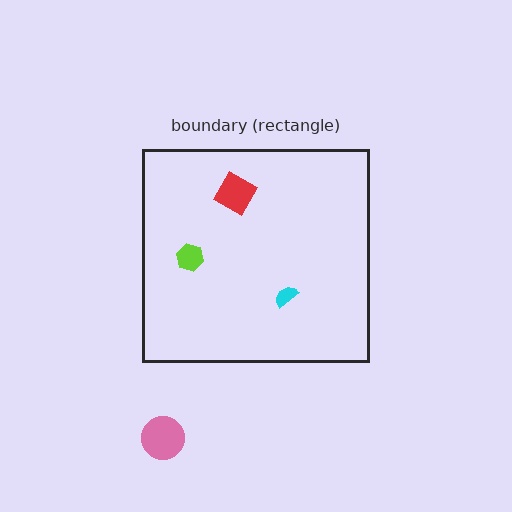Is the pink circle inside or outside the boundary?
Outside.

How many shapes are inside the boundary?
3 inside, 1 outside.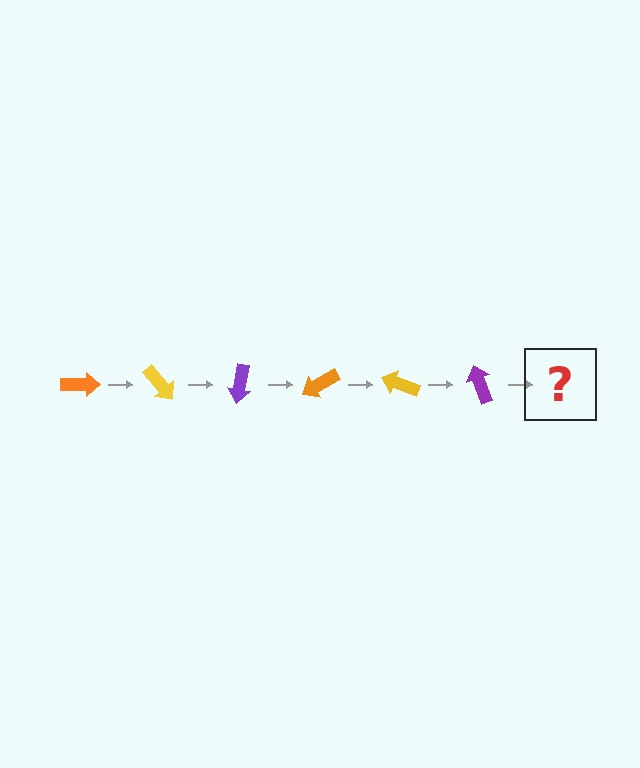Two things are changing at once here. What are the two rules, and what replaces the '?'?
The two rules are that it rotates 50 degrees each step and the color cycles through orange, yellow, and purple. The '?' should be an orange arrow, rotated 300 degrees from the start.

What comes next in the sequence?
The next element should be an orange arrow, rotated 300 degrees from the start.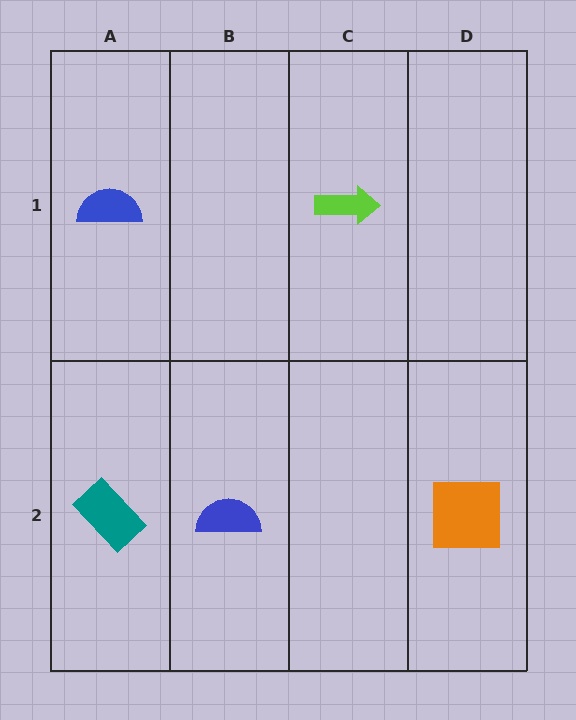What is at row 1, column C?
A lime arrow.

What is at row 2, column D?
An orange square.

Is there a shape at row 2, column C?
No, that cell is empty.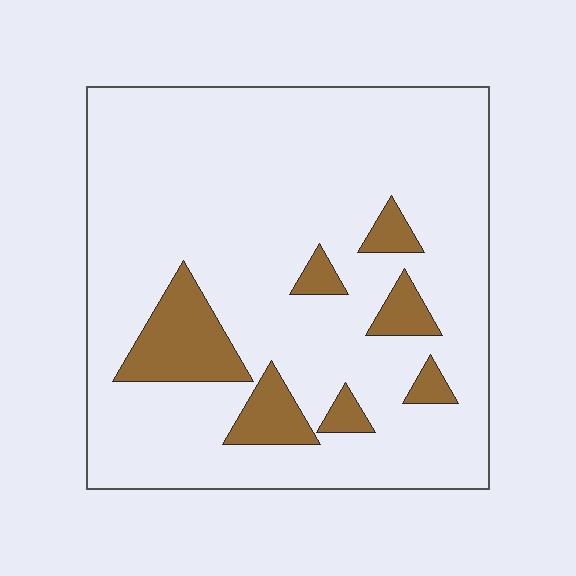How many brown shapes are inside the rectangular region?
7.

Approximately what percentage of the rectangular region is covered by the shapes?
Approximately 15%.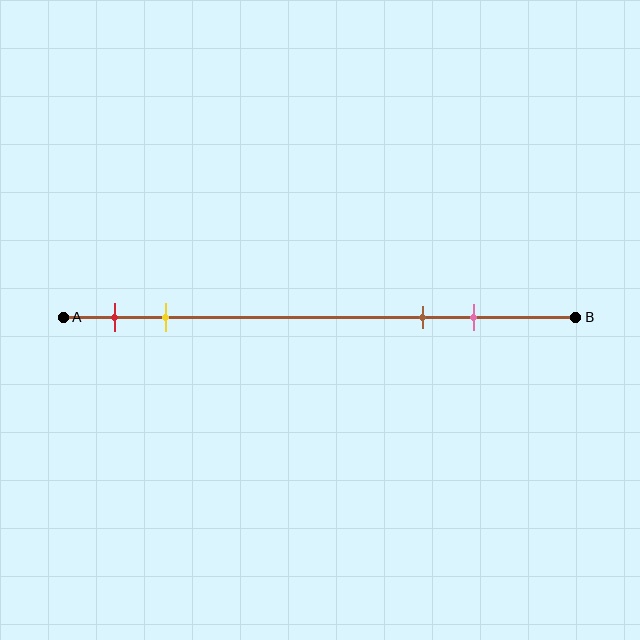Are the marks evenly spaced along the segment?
No, the marks are not evenly spaced.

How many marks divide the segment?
There are 4 marks dividing the segment.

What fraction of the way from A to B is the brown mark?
The brown mark is approximately 70% (0.7) of the way from A to B.